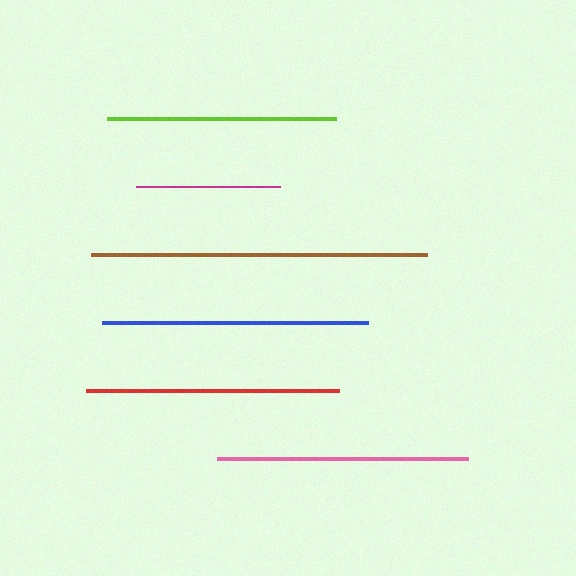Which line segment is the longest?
The brown line is the longest at approximately 336 pixels.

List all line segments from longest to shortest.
From longest to shortest: brown, blue, red, pink, lime, magenta.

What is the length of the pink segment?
The pink segment is approximately 251 pixels long.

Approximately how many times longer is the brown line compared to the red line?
The brown line is approximately 1.3 times the length of the red line.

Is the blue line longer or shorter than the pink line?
The blue line is longer than the pink line.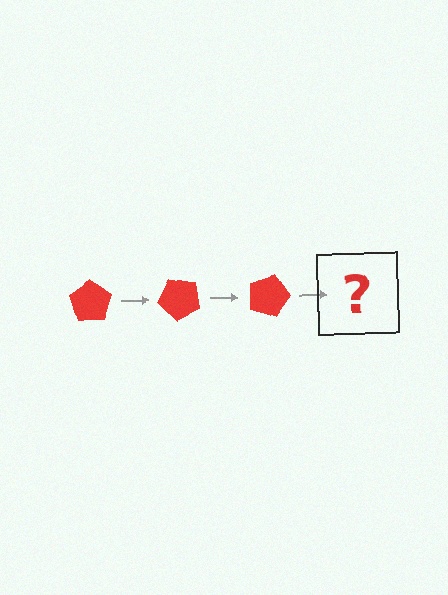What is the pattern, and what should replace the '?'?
The pattern is that the pentagon rotates 45 degrees each step. The '?' should be a red pentagon rotated 135 degrees.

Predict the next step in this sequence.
The next step is a red pentagon rotated 135 degrees.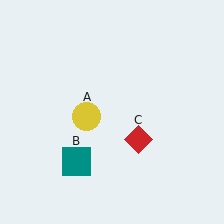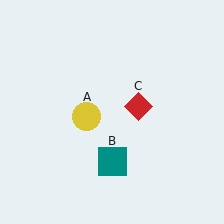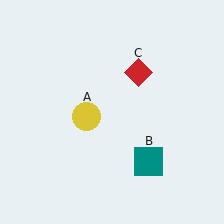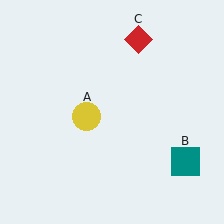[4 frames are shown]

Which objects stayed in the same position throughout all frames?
Yellow circle (object A) remained stationary.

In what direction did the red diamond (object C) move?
The red diamond (object C) moved up.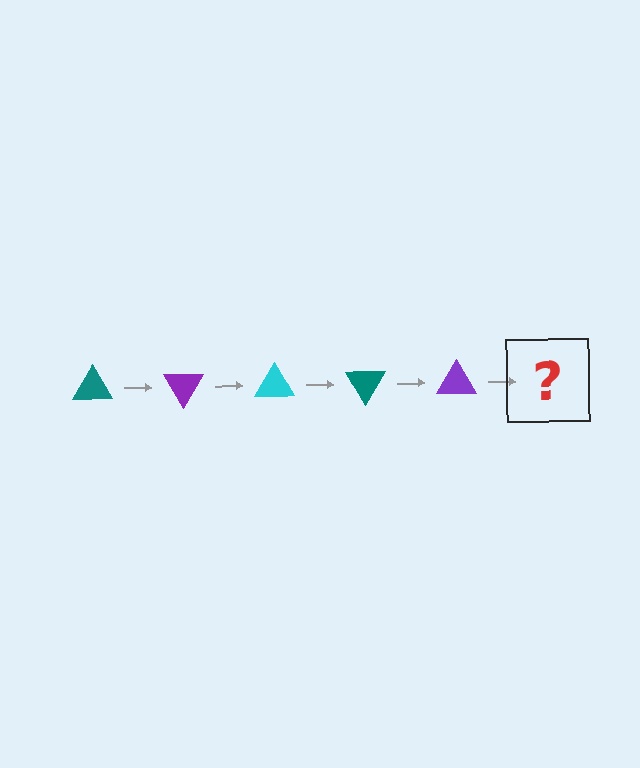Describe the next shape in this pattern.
It should be a cyan triangle, rotated 300 degrees from the start.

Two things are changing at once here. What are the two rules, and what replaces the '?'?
The two rules are that it rotates 60 degrees each step and the color cycles through teal, purple, and cyan. The '?' should be a cyan triangle, rotated 300 degrees from the start.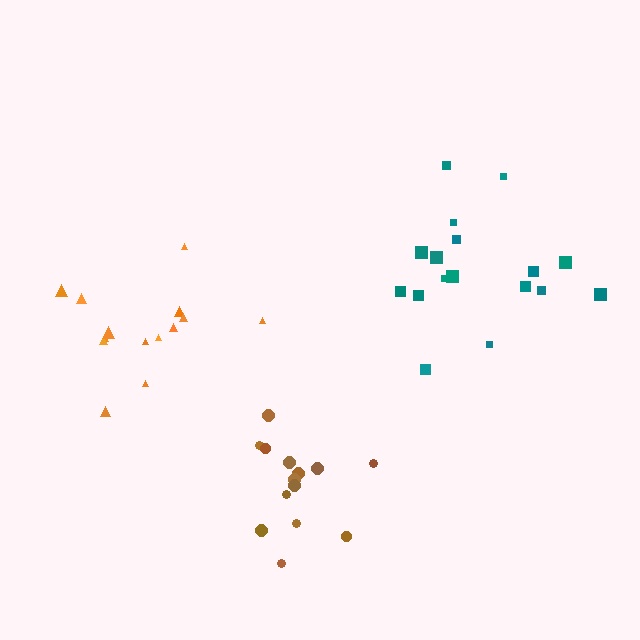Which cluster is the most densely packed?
Brown.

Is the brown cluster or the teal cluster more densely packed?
Brown.